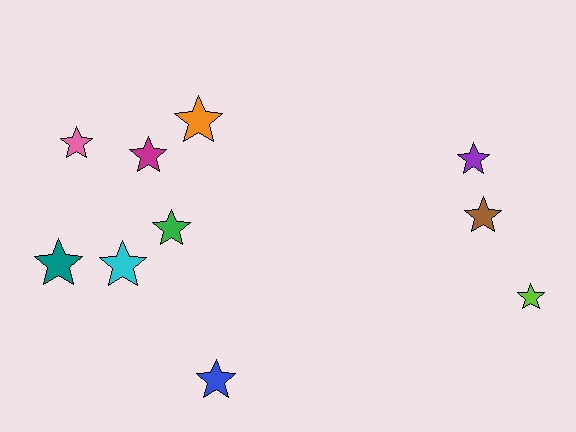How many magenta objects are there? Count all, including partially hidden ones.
There is 1 magenta object.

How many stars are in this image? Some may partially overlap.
There are 10 stars.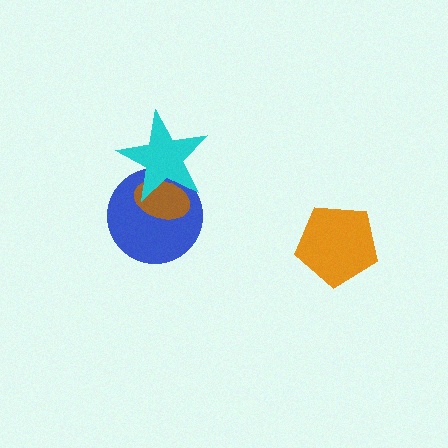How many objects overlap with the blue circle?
2 objects overlap with the blue circle.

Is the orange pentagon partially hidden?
No, no other shape covers it.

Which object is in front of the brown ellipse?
The cyan star is in front of the brown ellipse.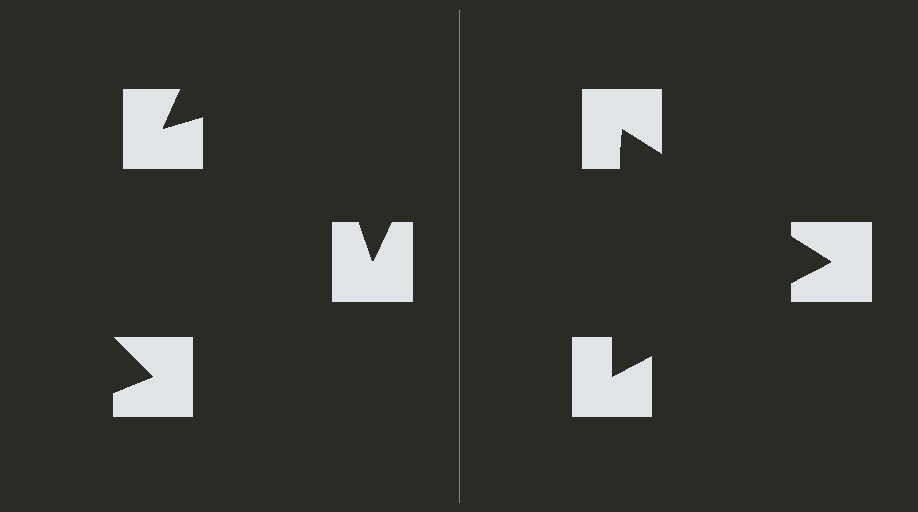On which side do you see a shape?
An illusory triangle appears on the right side. On the left side the wedge cuts are rotated, so no coherent shape forms.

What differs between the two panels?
The notched squares are positioned identically on both sides; only the wedge orientations differ. On the right they align to a triangle; on the left they are misaligned.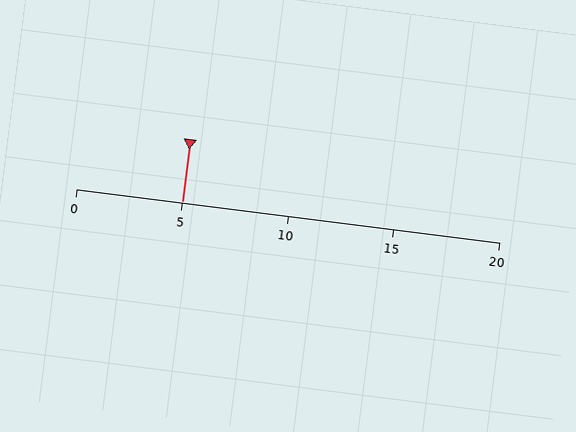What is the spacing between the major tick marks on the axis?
The major ticks are spaced 5 apart.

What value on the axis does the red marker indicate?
The marker indicates approximately 5.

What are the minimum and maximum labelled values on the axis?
The axis runs from 0 to 20.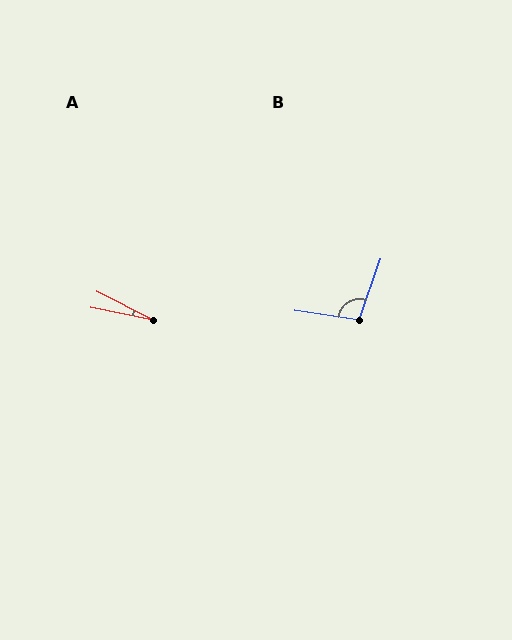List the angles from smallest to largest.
A (16°), B (101°).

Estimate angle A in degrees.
Approximately 16 degrees.